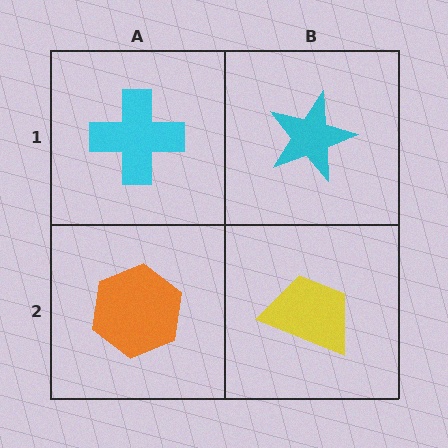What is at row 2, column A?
An orange hexagon.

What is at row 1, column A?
A cyan cross.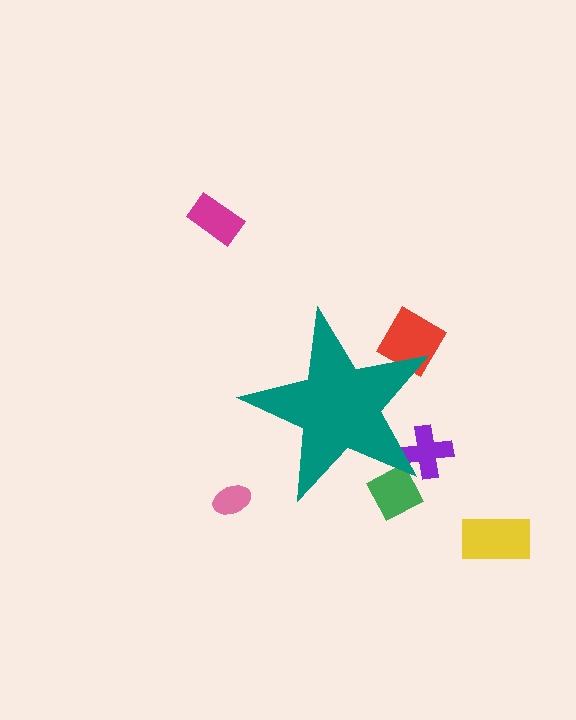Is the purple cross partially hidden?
Yes, the purple cross is partially hidden behind the teal star.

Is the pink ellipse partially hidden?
No, the pink ellipse is fully visible.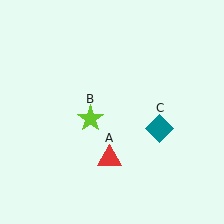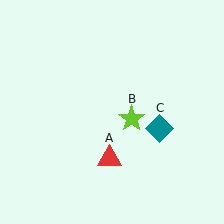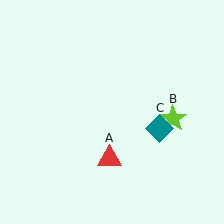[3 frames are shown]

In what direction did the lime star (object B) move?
The lime star (object B) moved right.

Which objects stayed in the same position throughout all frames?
Red triangle (object A) and teal diamond (object C) remained stationary.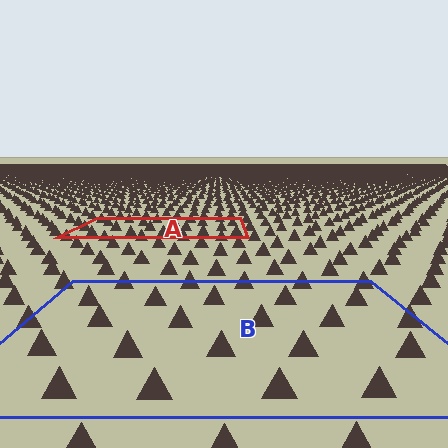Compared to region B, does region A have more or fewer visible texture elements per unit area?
Region A has more texture elements per unit area — they are packed more densely because it is farther away.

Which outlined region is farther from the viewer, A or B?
Region A is farther from the viewer — the texture elements inside it appear smaller and more densely packed.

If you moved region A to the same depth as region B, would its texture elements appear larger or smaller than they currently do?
They would appear larger. At a closer depth, the same texture elements are projected at a bigger on-screen size.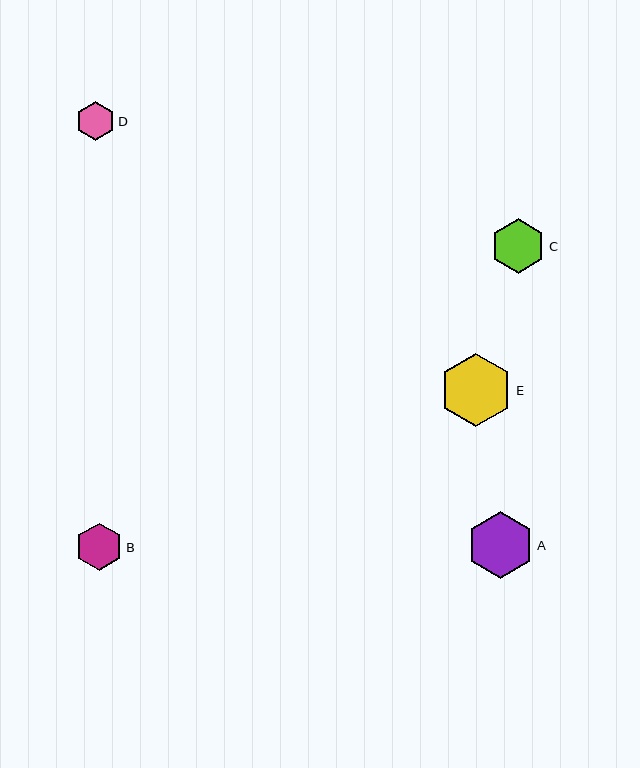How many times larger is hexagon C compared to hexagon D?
Hexagon C is approximately 1.4 times the size of hexagon D.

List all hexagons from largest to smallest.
From largest to smallest: E, A, C, B, D.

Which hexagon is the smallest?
Hexagon D is the smallest with a size of approximately 39 pixels.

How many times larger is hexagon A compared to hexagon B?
Hexagon A is approximately 1.4 times the size of hexagon B.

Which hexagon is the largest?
Hexagon E is the largest with a size of approximately 74 pixels.